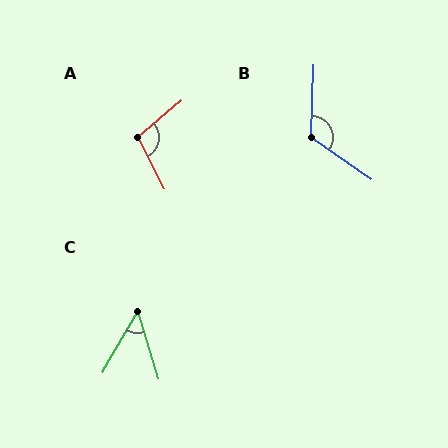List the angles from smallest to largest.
C (46°), A (103°), B (123°).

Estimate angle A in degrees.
Approximately 103 degrees.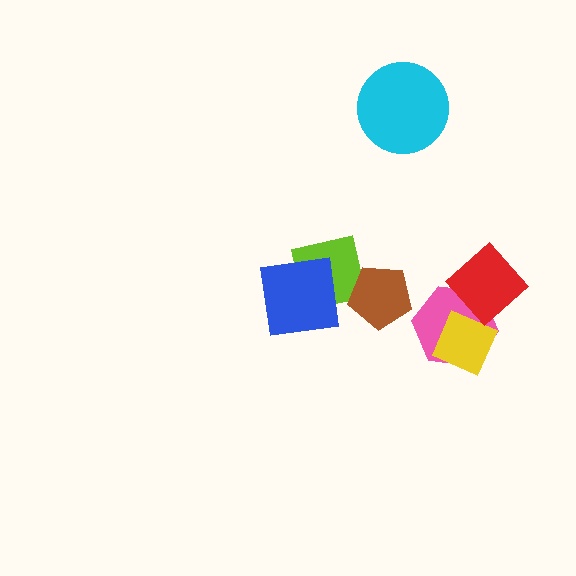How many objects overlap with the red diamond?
2 objects overlap with the red diamond.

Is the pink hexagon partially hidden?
Yes, it is partially covered by another shape.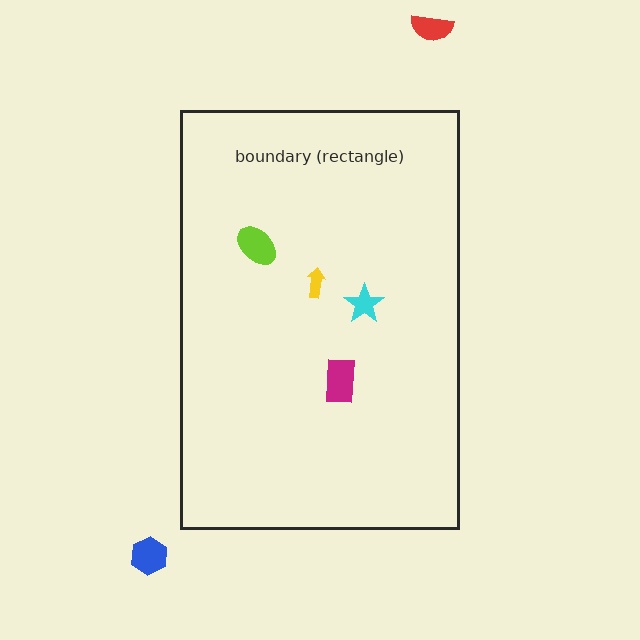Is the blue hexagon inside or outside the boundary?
Outside.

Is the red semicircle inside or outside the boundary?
Outside.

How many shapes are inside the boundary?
4 inside, 2 outside.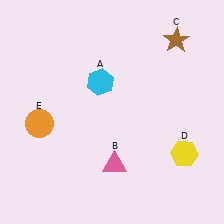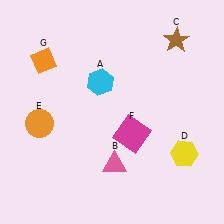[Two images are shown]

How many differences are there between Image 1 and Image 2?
There are 2 differences between the two images.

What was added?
A magenta square (F), an orange diamond (G) were added in Image 2.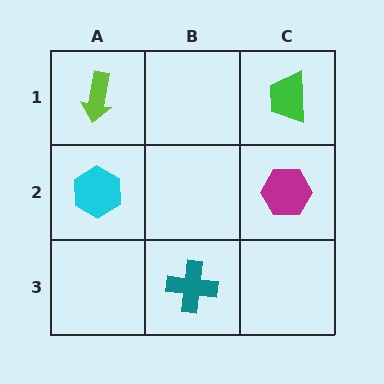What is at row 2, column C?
A magenta hexagon.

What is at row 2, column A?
A cyan hexagon.